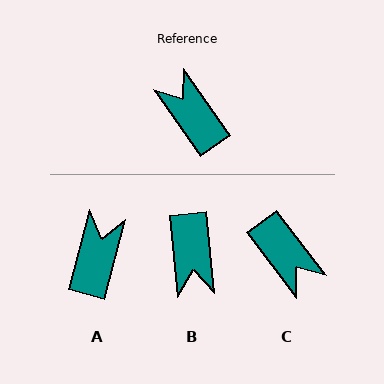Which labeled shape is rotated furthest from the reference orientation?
C, about 178 degrees away.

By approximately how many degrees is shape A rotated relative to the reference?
Approximately 50 degrees clockwise.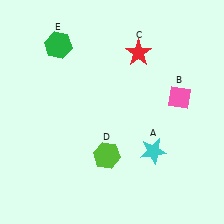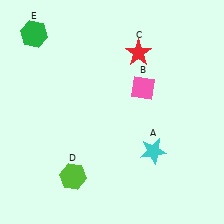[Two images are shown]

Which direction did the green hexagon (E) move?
The green hexagon (E) moved left.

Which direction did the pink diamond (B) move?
The pink diamond (B) moved left.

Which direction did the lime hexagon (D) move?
The lime hexagon (D) moved left.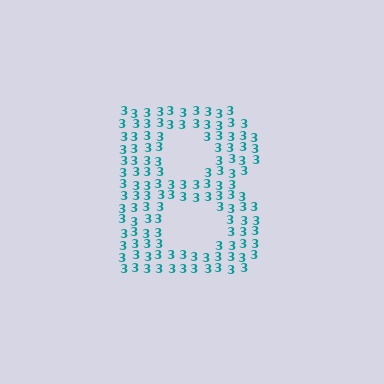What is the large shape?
The large shape is the letter B.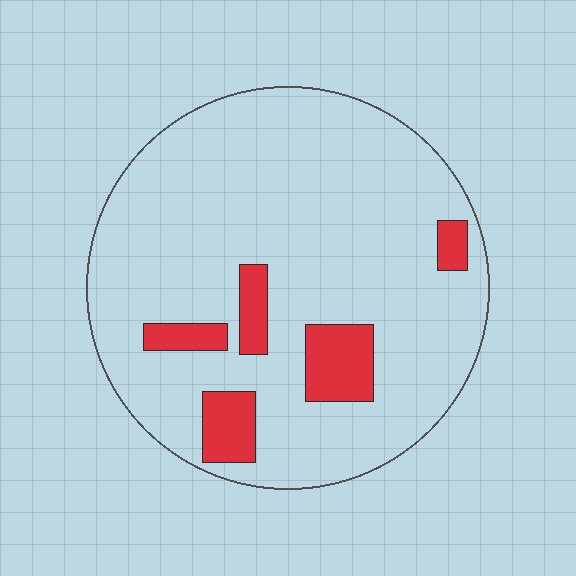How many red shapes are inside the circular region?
5.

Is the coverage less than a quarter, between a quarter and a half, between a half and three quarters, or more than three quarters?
Less than a quarter.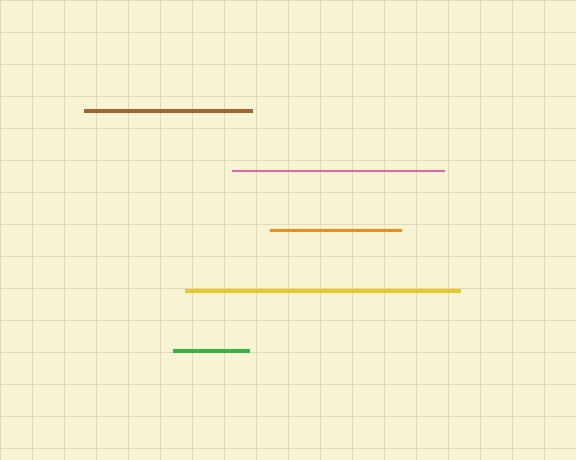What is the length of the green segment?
The green segment is approximately 76 pixels long.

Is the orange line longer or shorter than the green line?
The orange line is longer than the green line.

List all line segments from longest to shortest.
From longest to shortest: yellow, pink, brown, orange, green.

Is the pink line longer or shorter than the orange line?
The pink line is longer than the orange line.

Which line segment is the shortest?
The green line is the shortest at approximately 76 pixels.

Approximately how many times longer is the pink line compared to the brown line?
The pink line is approximately 1.3 times the length of the brown line.